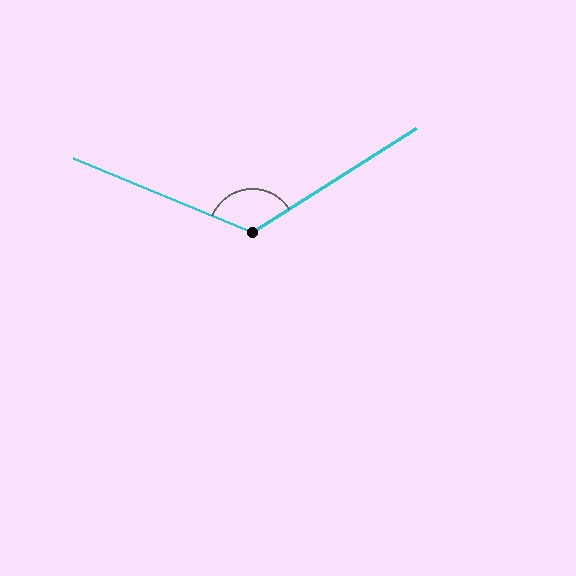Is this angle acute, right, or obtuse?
It is obtuse.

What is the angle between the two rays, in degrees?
Approximately 125 degrees.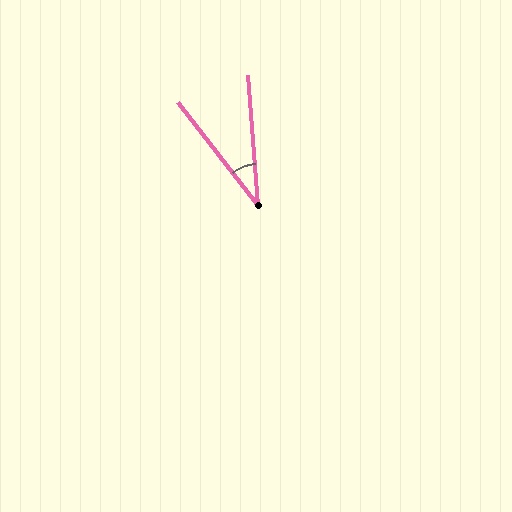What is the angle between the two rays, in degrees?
Approximately 34 degrees.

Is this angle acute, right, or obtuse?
It is acute.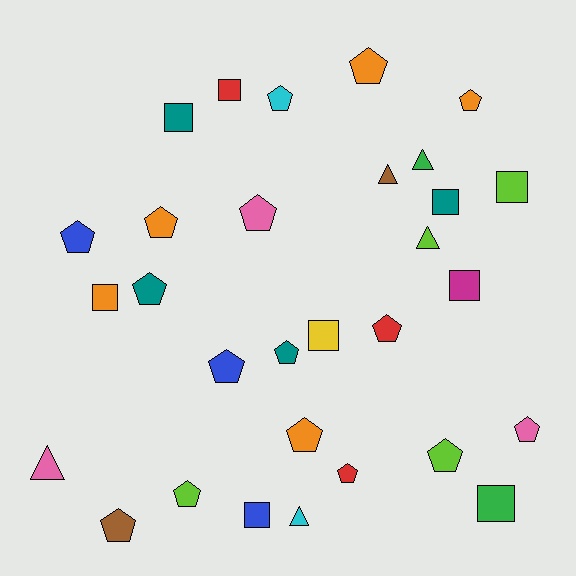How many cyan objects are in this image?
There are 2 cyan objects.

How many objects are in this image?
There are 30 objects.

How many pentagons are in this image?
There are 16 pentagons.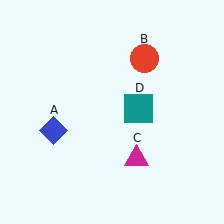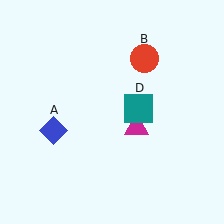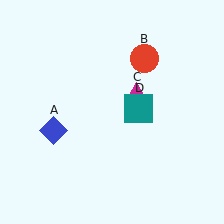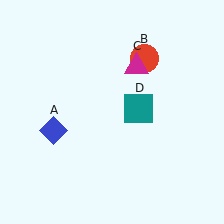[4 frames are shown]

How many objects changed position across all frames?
1 object changed position: magenta triangle (object C).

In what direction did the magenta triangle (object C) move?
The magenta triangle (object C) moved up.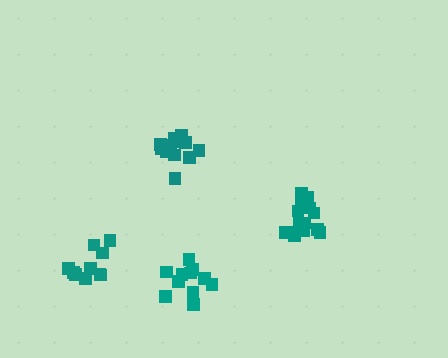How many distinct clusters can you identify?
There are 4 distinct clusters.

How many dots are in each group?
Group 1: 14 dots, Group 2: 14 dots, Group 3: 10 dots, Group 4: 12 dots (50 total).